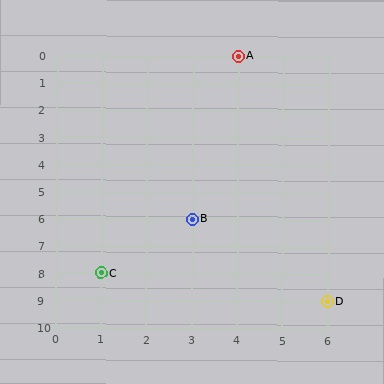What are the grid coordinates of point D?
Point D is at grid coordinates (6, 9).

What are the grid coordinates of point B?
Point B is at grid coordinates (3, 6).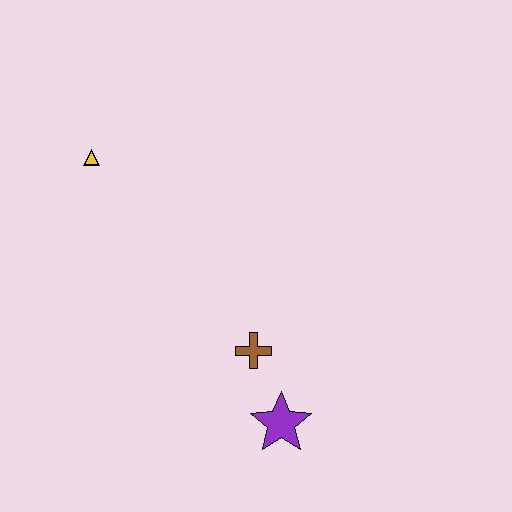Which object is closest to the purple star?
The brown cross is closest to the purple star.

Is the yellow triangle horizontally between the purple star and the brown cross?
No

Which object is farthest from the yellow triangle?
The purple star is farthest from the yellow triangle.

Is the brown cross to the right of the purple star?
No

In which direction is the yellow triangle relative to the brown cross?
The yellow triangle is above the brown cross.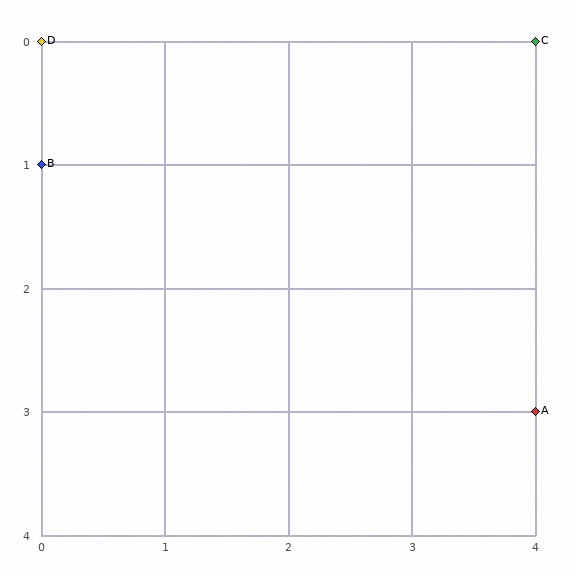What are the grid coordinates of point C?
Point C is at grid coordinates (4, 0).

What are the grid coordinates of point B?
Point B is at grid coordinates (0, 1).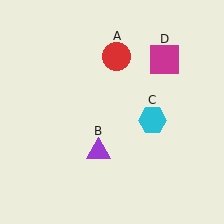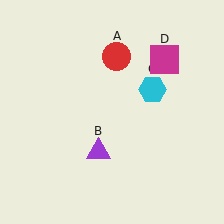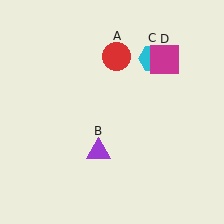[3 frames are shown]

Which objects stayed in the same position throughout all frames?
Red circle (object A) and purple triangle (object B) and magenta square (object D) remained stationary.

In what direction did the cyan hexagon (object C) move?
The cyan hexagon (object C) moved up.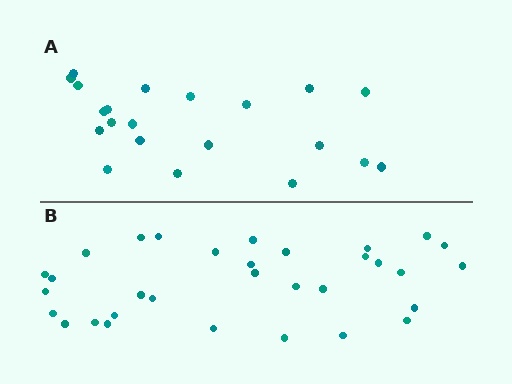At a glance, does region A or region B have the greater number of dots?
Region B (the bottom region) has more dots.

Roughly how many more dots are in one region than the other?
Region B has roughly 12 or so more dots than region A.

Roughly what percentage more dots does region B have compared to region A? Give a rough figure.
About 50% more.